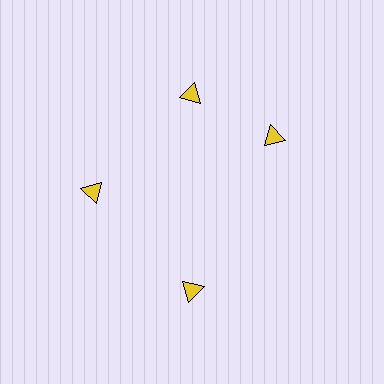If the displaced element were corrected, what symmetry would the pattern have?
It would have 4-fold rotational symmetry — the pattern would map onto itself every 90 degrees.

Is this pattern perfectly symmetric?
No. The 4 yellow triangles are arranged in a ring, but one element near the 3 o'clock position is rotated out of alignment along the ring, breaking the 4-fold rotational symmetry.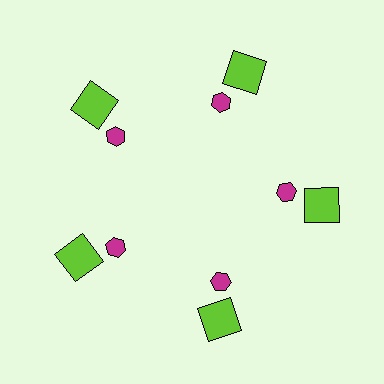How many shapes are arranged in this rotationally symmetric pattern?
There are 10 shapes, arranged in 5 groups of 2.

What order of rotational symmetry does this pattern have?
This pattern has 5-fold rotational symmetry.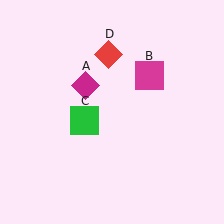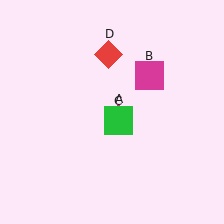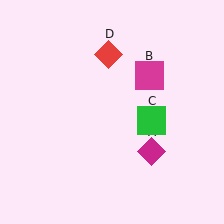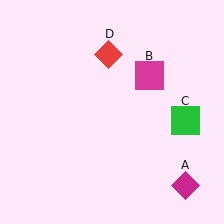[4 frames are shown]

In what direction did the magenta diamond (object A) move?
The magenta diamond (object A) moved down and to the right.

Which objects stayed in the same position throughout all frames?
Magenta square (object B) and red diamond (object D) remained stationary.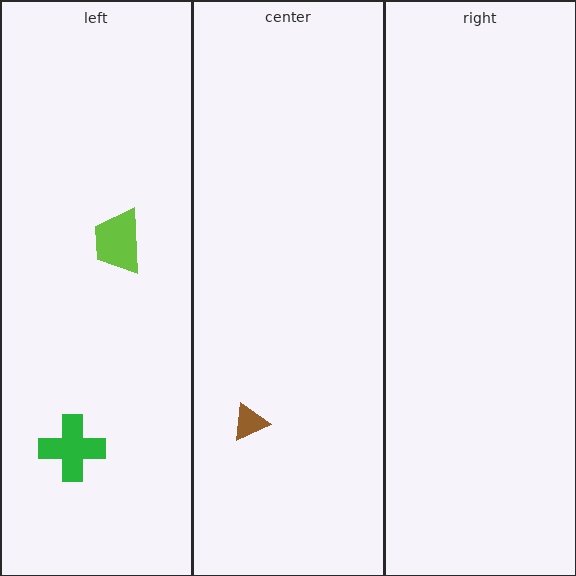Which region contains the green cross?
The left region.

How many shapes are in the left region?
2.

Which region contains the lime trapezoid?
The left region.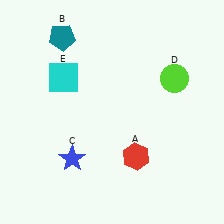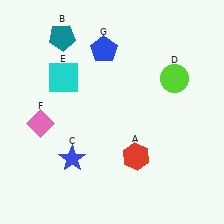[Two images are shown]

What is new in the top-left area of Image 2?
A blue pentagon (G) was added in the top-left area of Image 2.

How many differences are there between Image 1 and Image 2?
There are 2 differences between the two images.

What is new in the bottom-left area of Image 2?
A pink diamond (F) was added in the bottom-left area of Image 2.